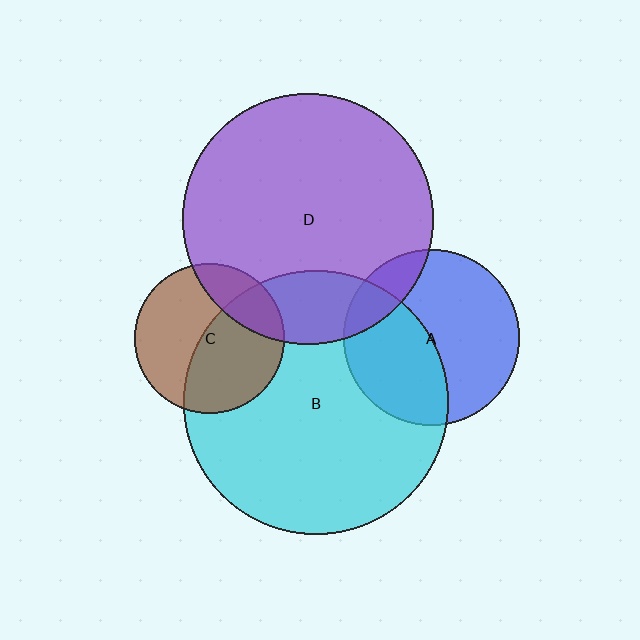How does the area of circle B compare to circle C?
Approximately 3.1 times.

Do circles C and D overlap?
Yes.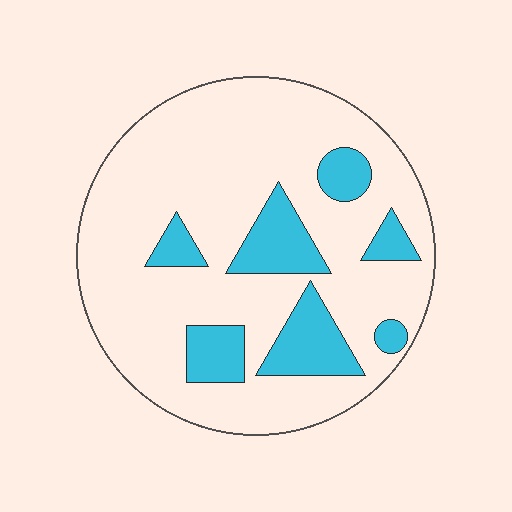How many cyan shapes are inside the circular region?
7.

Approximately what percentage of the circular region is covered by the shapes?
Approximately 20%.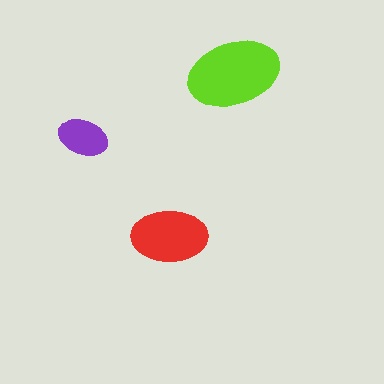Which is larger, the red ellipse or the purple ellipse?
The red one.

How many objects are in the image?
There are 3 objects in the image.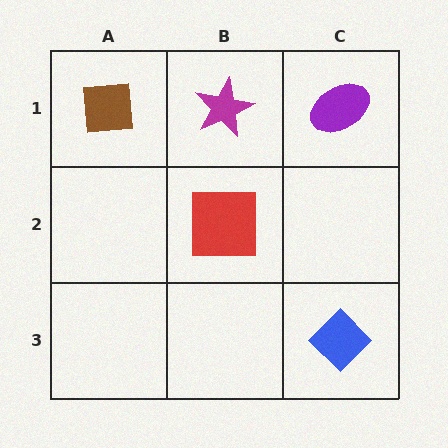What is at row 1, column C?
A purple ellipse.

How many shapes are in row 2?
1 shape.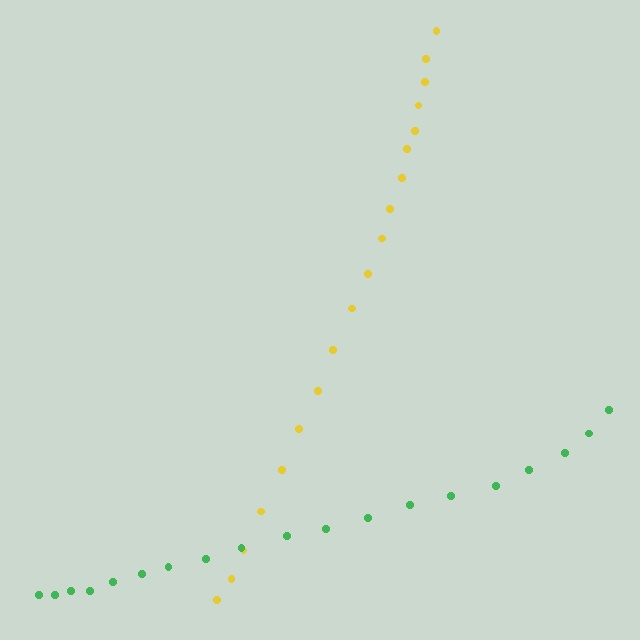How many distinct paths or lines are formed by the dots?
There are 2 distinct paths.